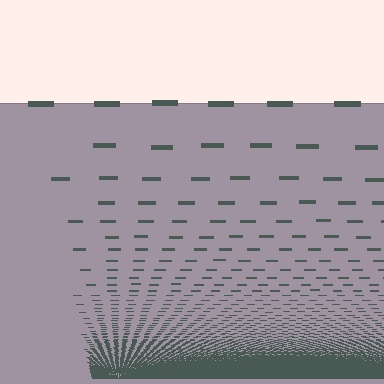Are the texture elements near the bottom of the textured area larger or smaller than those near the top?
Smaller. The gradient is inverted — elements near the bottom are smaller and denser.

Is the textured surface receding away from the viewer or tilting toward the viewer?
The surface appears to tilt toward the viewer. Texture elements get larger and sparser toward the top.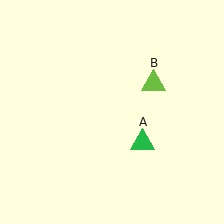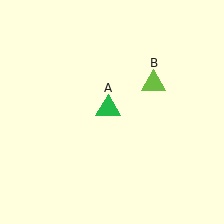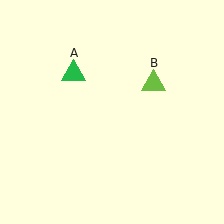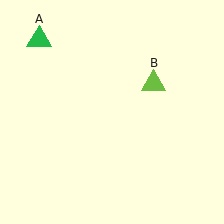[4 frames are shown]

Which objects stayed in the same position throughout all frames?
Lime triangle (object B) remained stationary.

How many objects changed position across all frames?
1 object changed position: green triangle (object A).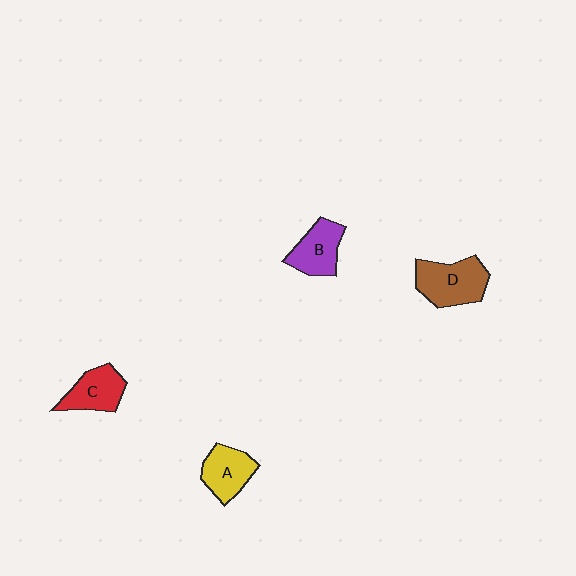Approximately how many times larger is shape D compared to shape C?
Approximately 1.3 times.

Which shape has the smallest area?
Shape A (yellow).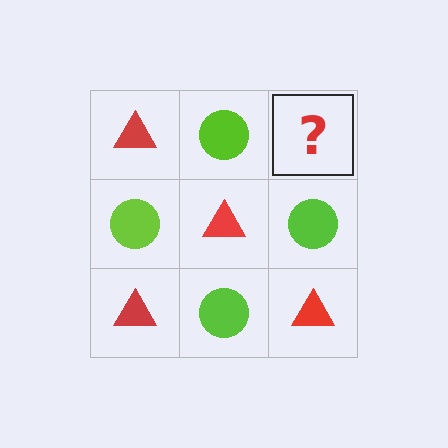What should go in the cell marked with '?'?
The missing cell should contain a red triangle.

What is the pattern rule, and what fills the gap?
The rule is that it alternates red triangle and lime circle in a checkerboard pattern. The gap should be filled with a red triangle.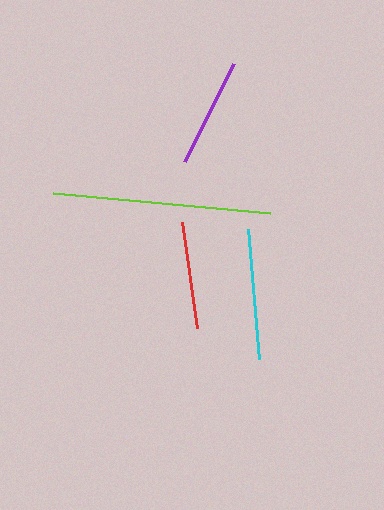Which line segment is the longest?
The lime line is the longest at approximately 217 pixels.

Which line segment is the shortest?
The red line is the shortest at approximately 107 pixels.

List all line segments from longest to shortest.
From longest to shortest: lime, cyan, purple, red.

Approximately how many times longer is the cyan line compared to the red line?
The cyan line is approximately 1.2 times the length of the red line.